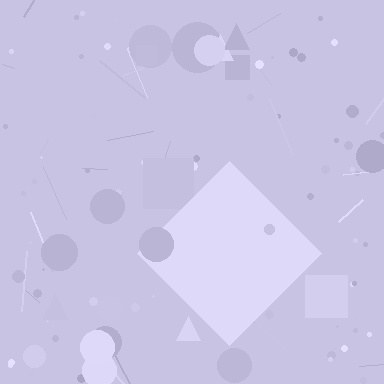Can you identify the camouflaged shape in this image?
The camouflaged shape is a diamond.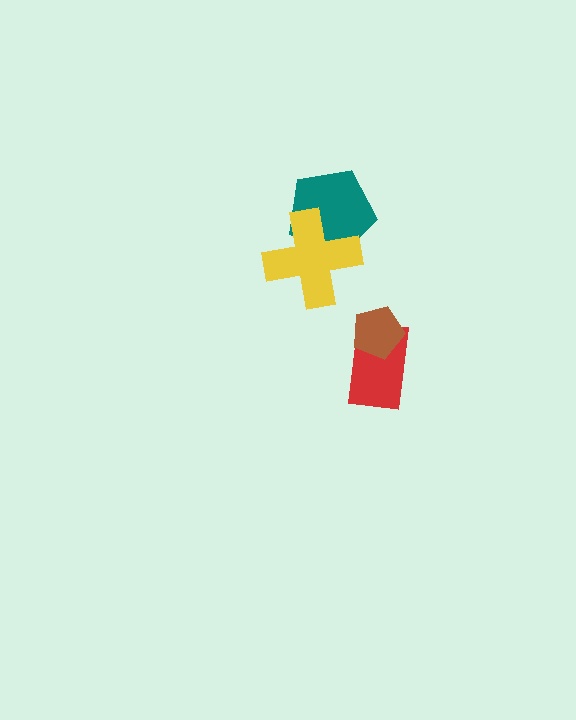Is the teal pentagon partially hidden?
Yes, it is partially covered by another shape.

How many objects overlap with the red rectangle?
1 object overlaps with the red rectangle.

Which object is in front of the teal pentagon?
The yellow cross is in front of the teal pentagon.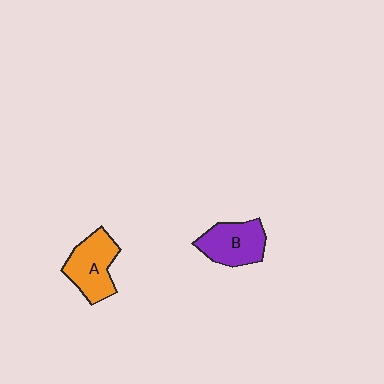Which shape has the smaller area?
Shape B (purple).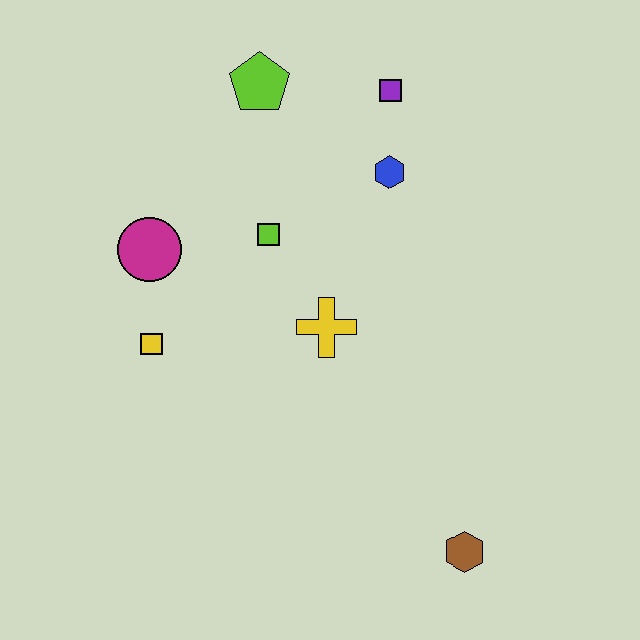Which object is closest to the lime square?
The yellow cross is closest to the lime square.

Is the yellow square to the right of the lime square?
No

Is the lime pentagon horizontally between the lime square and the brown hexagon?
No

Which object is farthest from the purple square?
The brown hexagon is farthest from the purple square.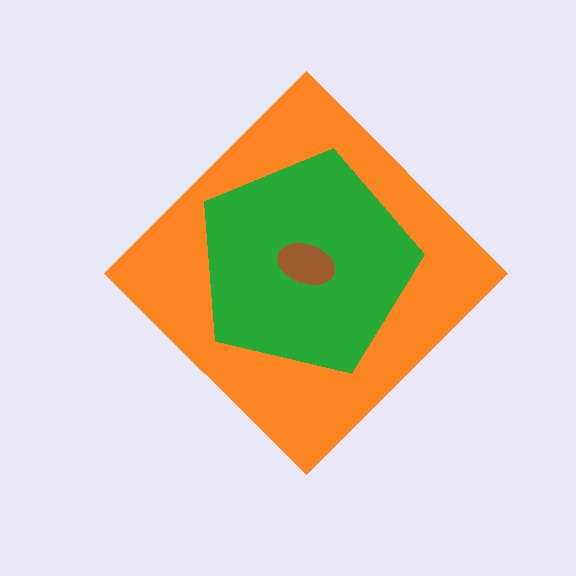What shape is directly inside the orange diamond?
The green pentagon.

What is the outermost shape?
The orange diamond.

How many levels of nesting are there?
3.